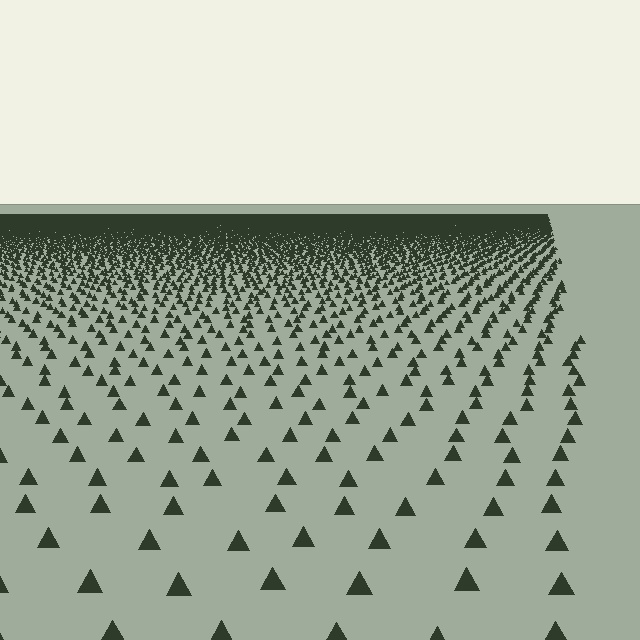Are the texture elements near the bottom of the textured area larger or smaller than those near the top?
Larger. Near the bottom, elements are closer to the viewer and appear at a bigger on-screen size.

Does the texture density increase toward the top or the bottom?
Density increases toward the top.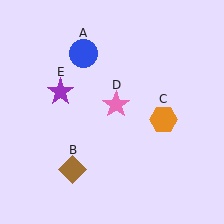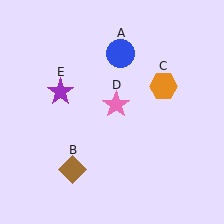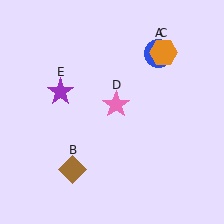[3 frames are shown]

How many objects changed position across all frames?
2 objects changed position: blue circle (object A), orange hexagon (object C).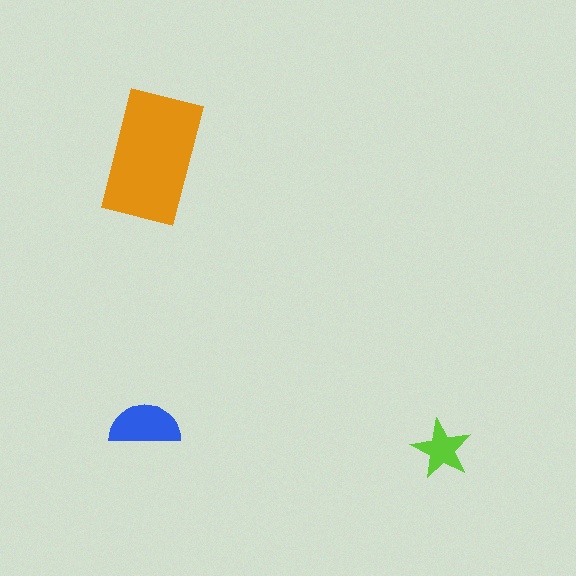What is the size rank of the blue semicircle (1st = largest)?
2nd.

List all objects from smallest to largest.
The lime star, the blue semicircle, the orange rectangle.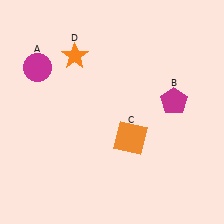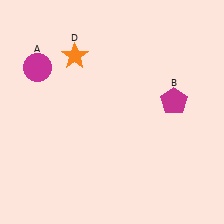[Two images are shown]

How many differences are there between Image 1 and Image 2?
There is 1 difference between the two images.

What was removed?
The orange square (C) was removed in Image 2.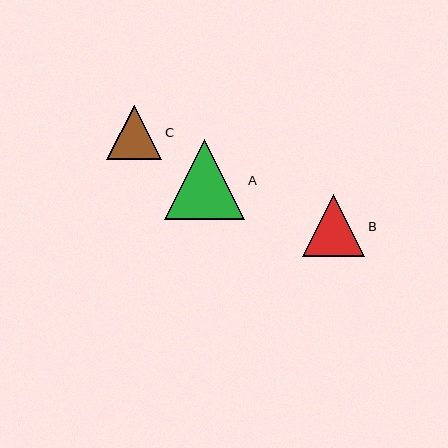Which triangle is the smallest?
Triangle C is the smallest with a size of approximately 55 pixels.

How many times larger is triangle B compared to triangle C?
Triangle B is approximately 1.1 times the size of triangle C.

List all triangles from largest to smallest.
From largest to smallest: A, B, C.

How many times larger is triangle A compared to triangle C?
Triangle A is approximately 1.5 times the size of triangle C.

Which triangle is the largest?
Triangle A is the largest with a size of approximately 80 pixels.